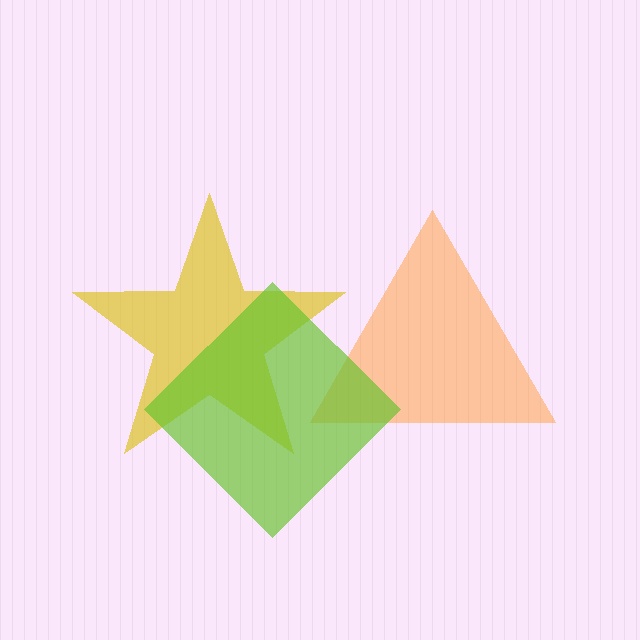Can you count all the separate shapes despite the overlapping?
Yes, there are 3 separate shapes.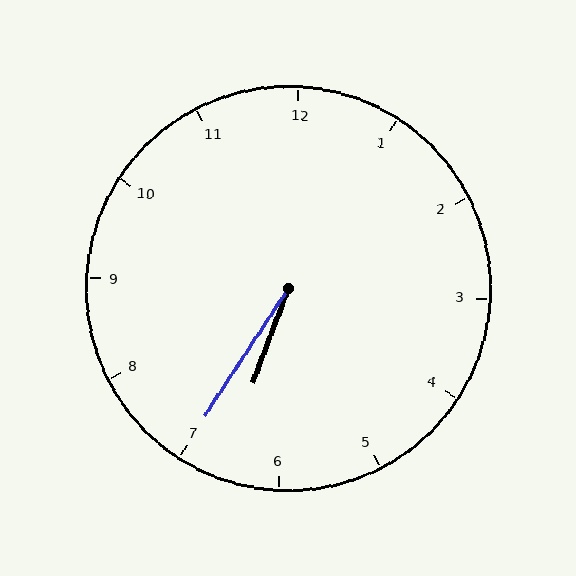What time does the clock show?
6:35.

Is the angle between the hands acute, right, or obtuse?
It is acute.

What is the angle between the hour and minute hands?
Approximately 12 degrees.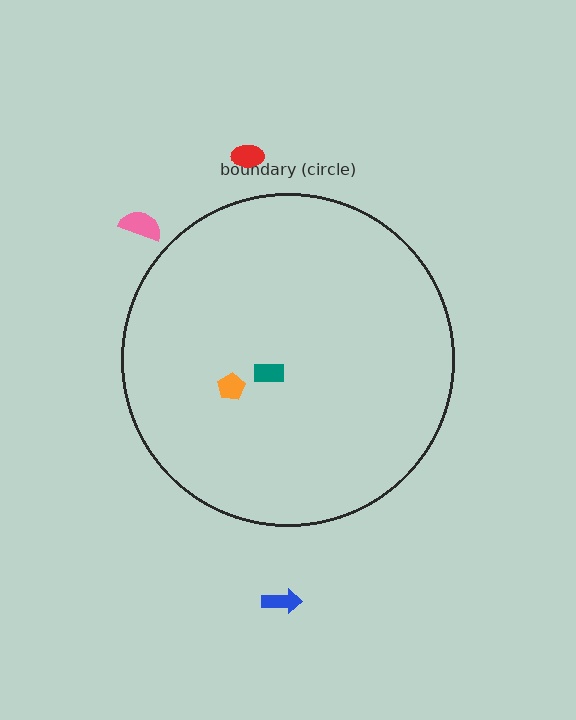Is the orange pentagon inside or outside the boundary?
Inside.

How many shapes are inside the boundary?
2 inside, 3 outside.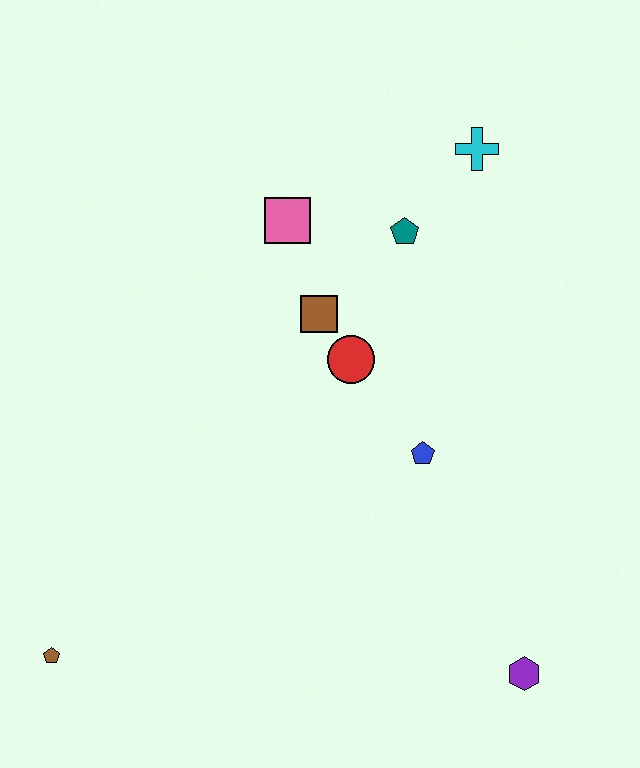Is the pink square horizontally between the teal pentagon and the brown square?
No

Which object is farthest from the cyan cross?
The brown pentagon is farthest from the cyan cross.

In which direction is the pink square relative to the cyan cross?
The pink square is to the left of the cyan cross.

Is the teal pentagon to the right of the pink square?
Yes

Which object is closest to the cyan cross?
The teal pentagon is closest to the cyan cross.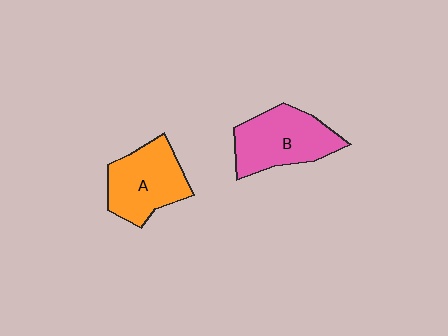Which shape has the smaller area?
Shape A (orange).